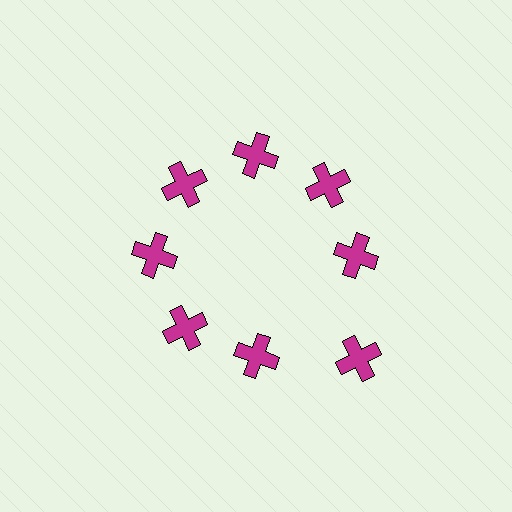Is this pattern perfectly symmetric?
No. The 8 magenta crosses are arranged in a ring, but one element near the 4 o'clock position is pushed outward from the center, breaking the 8-fold rotational symmetry.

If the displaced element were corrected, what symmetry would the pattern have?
It would have 8-fold rotational symmetry — the pattern would map onto itself every 45 degrees.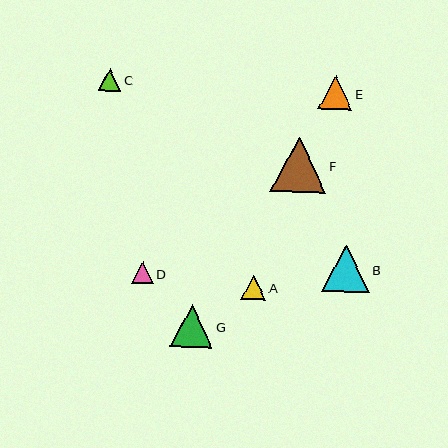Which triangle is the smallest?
Triangle D is the smallest with a size of approximately 22 pixels.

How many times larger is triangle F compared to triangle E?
Triangle F is approximately 1.6 times the size of triangle E.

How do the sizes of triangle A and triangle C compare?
Triangle A and triangle C are approximately the same size.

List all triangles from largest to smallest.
From largest to smallest: F, B, G, E, A, C, D.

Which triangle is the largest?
Triangle F is the largest with a size of approximately 56 pixels.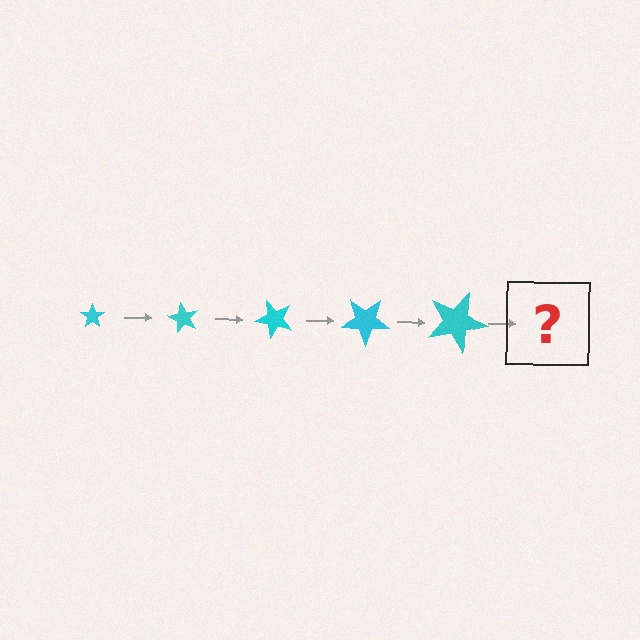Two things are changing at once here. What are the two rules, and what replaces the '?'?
The two rules are that the star grows larger each step and it rotates 60 degrees each step. The '?' should be a star, larger than the previous one and rotated 300 degrees from the start.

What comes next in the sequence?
The next element should be a star, larger than the previous one and rotated 300 degrees from the start.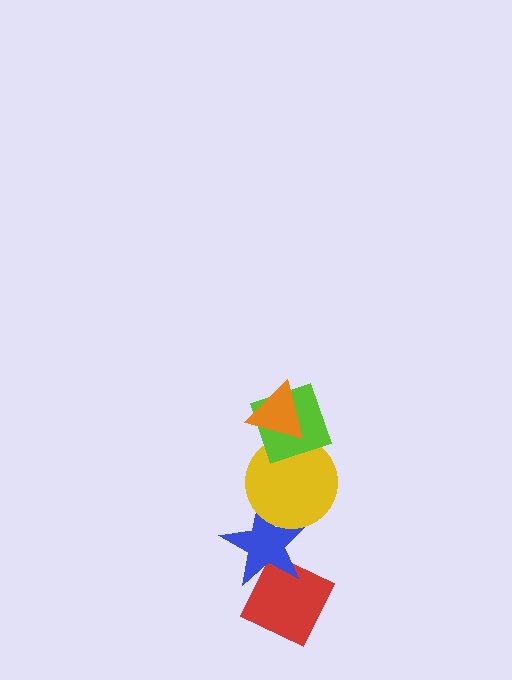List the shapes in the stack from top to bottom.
From top to bottom: the orange triangle, the lime diamond, the yellow circle, the blue star, the red diamond.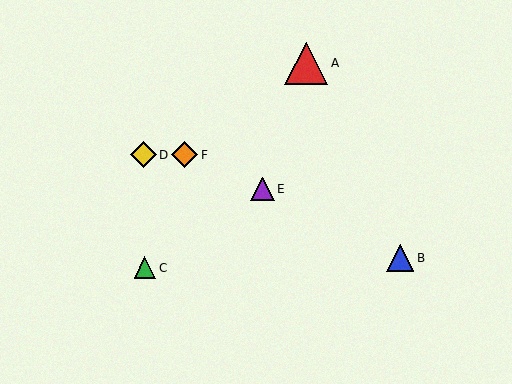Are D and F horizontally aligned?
Yes, both are at y≈155.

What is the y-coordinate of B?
Object B is at y≈258.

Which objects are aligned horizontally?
Objects D, F are aligned horizontally.